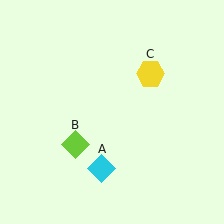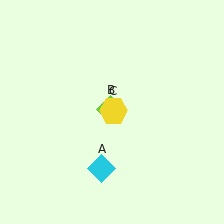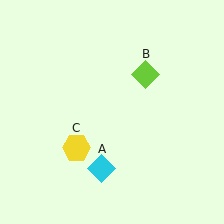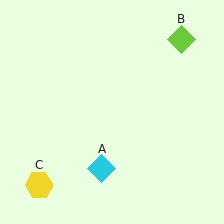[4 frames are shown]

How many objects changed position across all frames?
2 objects changed position: lime diamond (object B), yellow hexagon (object C).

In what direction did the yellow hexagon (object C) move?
The yellow hexagon (object C) moved down and to the left.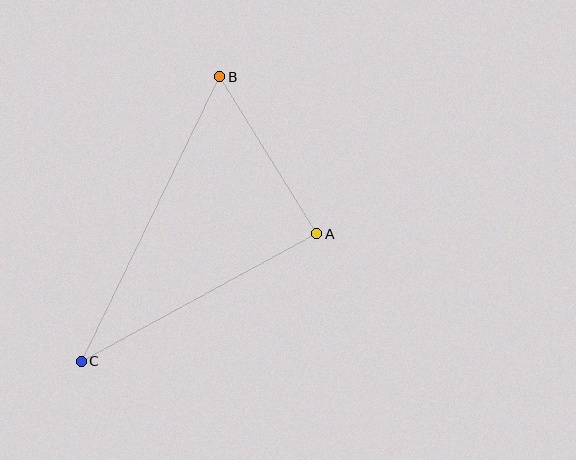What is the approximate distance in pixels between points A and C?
The distance between A and C is approximately 268 pixels.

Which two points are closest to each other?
Points A and B are closest to each other.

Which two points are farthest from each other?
Points B and C are farthest from each other.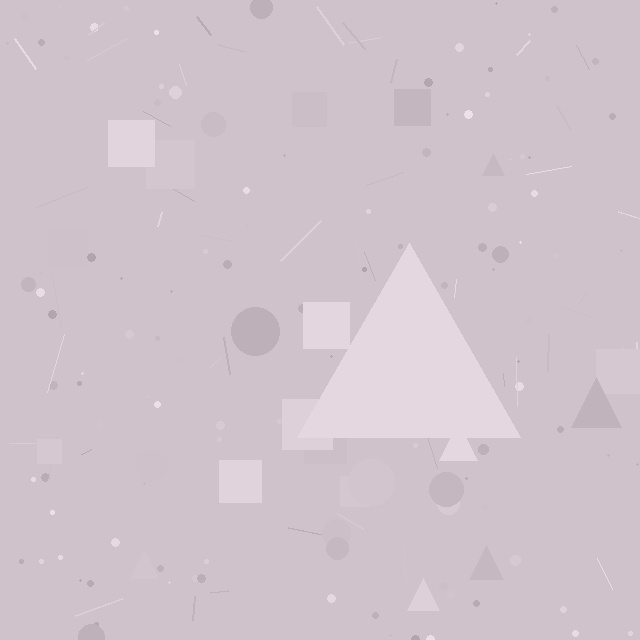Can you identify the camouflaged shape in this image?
The camouflaged shape is a triangle.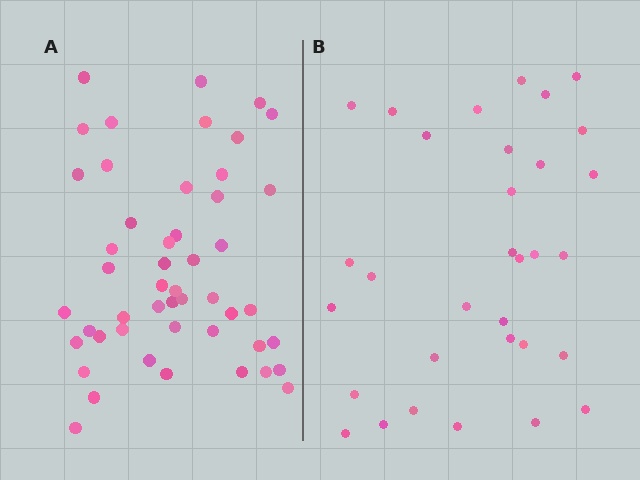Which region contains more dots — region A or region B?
Region A (the left region) has more dots.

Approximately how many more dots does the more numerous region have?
Region A has approximately 15 more dots than region B.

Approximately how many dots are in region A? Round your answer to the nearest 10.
About 50 dots. (The exact count is 49, which rounds to 50.)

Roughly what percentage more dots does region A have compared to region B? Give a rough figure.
About 55% more.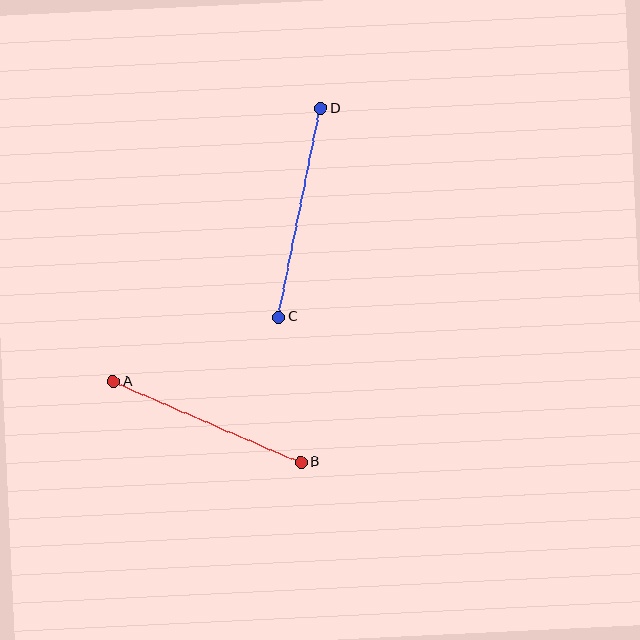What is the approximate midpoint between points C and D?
The midpoint is at approximately (299, 213) pixels.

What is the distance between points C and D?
The distance is approximately 213 pixels.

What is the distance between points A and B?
The distance is approximately 204 pixels.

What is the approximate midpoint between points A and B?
The midpoint is at approximately (207, 422) pixels.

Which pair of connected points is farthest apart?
Points C and D are farthest apart.